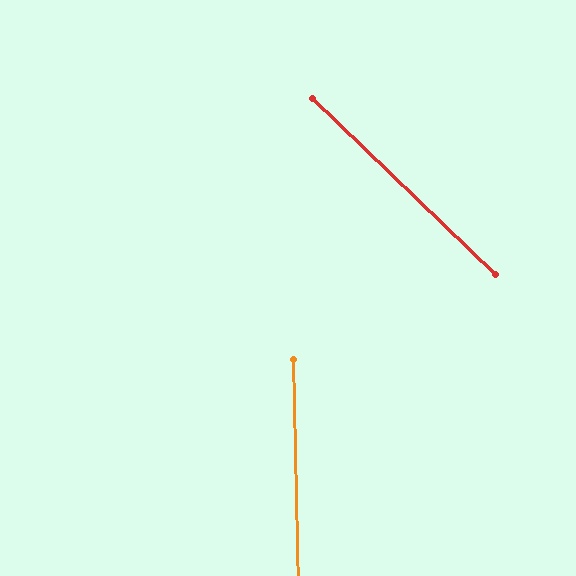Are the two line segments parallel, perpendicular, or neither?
Neither parallel nor perpendicular — they differ by about 45°.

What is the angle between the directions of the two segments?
Approximately 45 degrees.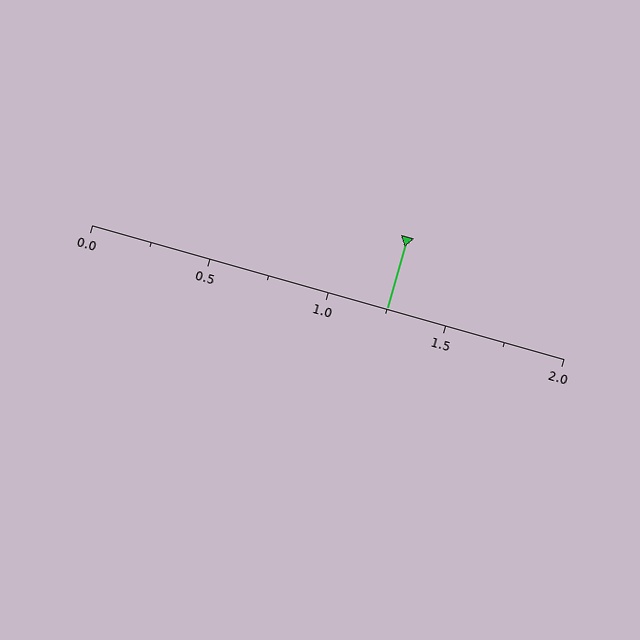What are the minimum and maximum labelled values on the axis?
The axis runs from 0.0 to 2.0.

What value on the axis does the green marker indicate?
The marker indicates approximately 1.25.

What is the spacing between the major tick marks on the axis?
The major ticks are spaced 0.5 apart.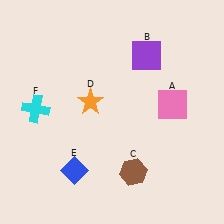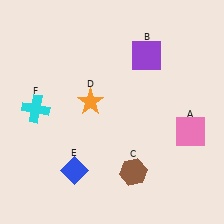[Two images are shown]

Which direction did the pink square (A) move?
The pink square (A) moved down.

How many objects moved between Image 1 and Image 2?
1 object moved between the two images.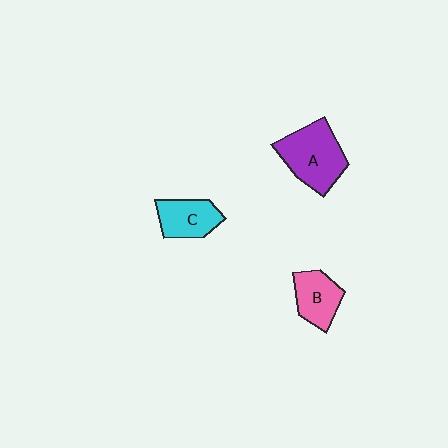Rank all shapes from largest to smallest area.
From largest to smallest: A (purple), C (cyan), B (pink).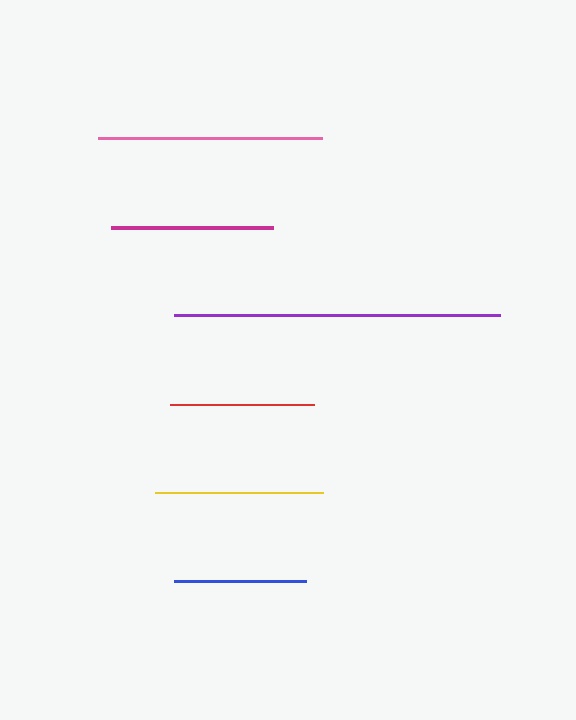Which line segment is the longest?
The purple line is the longest at approximately 327 pixels.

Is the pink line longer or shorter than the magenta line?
The pink line is longer than the magenta line.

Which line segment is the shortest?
The blue line is the shortest at approximately 133 pixels.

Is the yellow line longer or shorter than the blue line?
The yellow line is longer than the blue line.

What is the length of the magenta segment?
The magenta segment is approximately 163 pixels long.